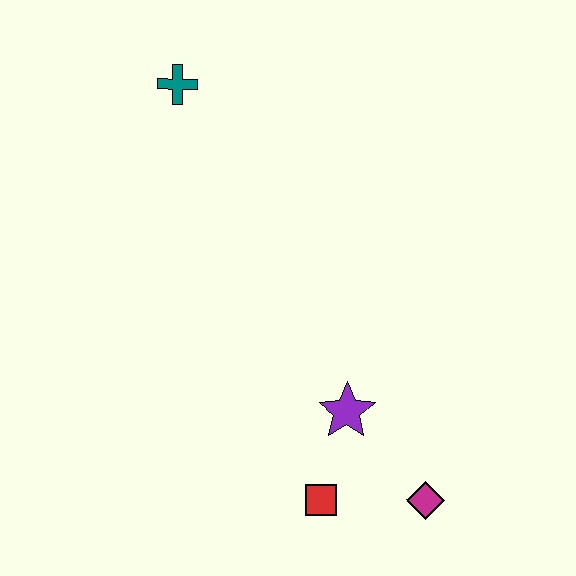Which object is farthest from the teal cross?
The magenta diamond is farthest from the teal cross.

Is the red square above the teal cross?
No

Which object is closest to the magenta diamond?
The red square is closest to the magenta diamond.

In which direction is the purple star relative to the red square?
The purple star is above the red square.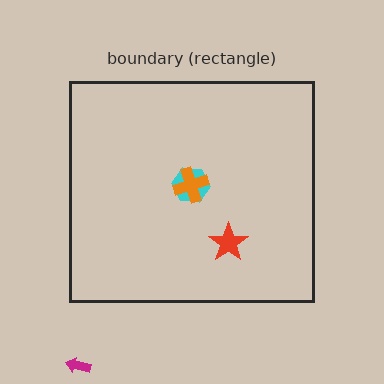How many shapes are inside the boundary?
3 inside, 1 outside.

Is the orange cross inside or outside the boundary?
Inside.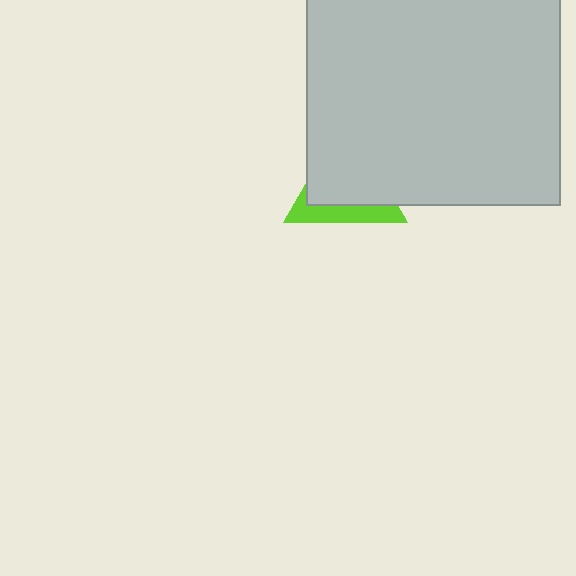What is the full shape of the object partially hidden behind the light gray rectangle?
The partially hidden object is a lime triangle.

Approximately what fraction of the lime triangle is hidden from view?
Roughly 68% of the lime triangle is hidden behind the light gray rectangle.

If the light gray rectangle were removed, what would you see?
You would see the complete lime triangle.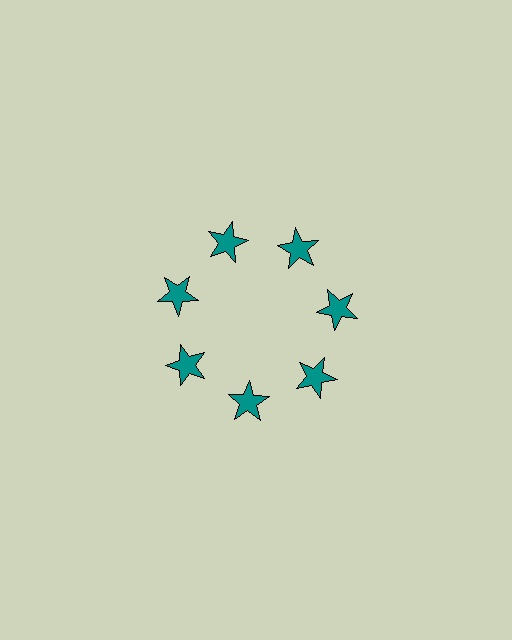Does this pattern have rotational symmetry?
Yes, this pattern has 7-fold rotational symmetry. It looks the same after rotating 51 degrees around the center.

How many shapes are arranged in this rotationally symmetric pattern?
There are 7 shapes, arranged in 7 groups of 1.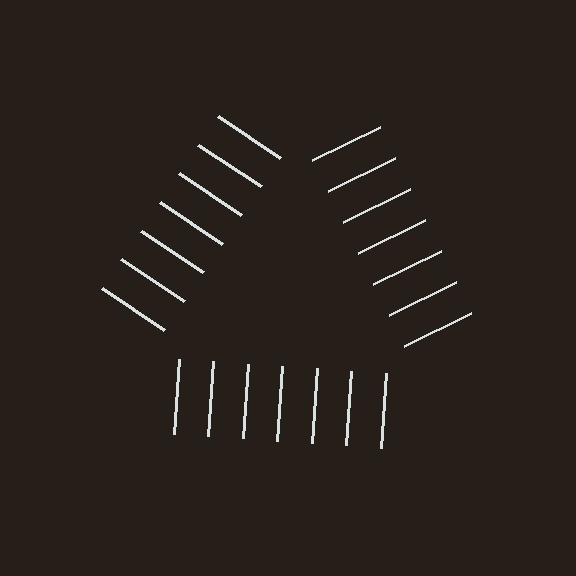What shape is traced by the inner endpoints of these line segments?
An illusory triangle — the line segments terminate on its edges but no continuous stroke is drawn.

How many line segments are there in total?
21 — 7 along each of the 3 edges.